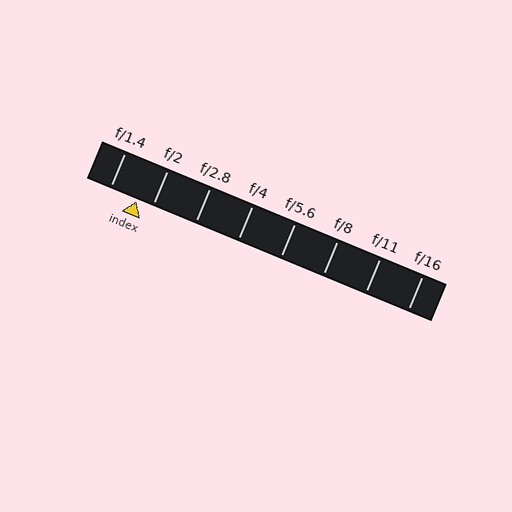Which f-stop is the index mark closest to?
The index mark is closest to f/2.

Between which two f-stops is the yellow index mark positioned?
The index mark is between f/1.4 and f/2.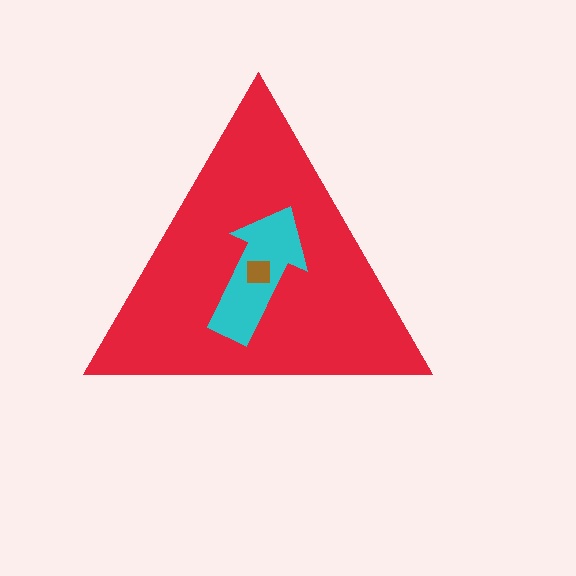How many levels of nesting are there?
3.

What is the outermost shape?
The red triangle.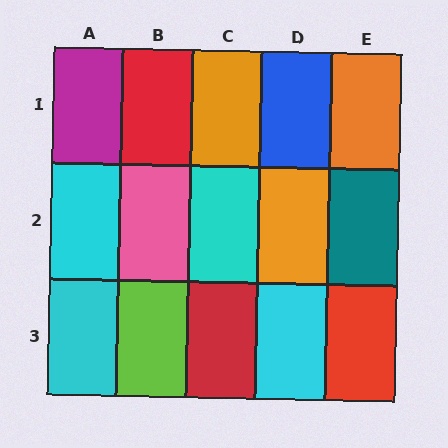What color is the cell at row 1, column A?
Magenta.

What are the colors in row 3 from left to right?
Cyan, lime, red, cyan, red.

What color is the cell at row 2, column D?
Orange.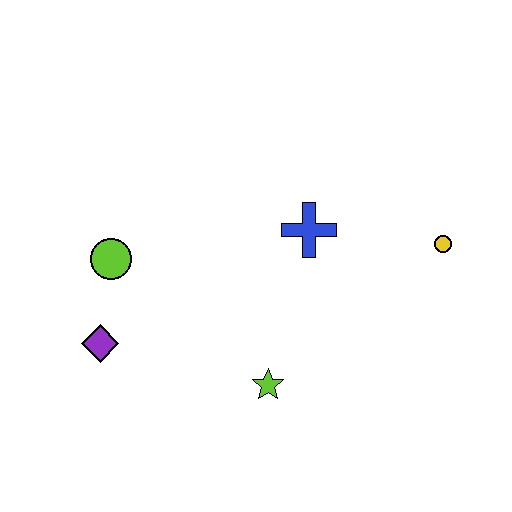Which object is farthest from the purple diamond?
The yellow circle is farthest from the purple diamond.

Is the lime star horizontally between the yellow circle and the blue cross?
No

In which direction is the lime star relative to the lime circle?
The lime star is to the right of the lime circle.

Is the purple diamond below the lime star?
No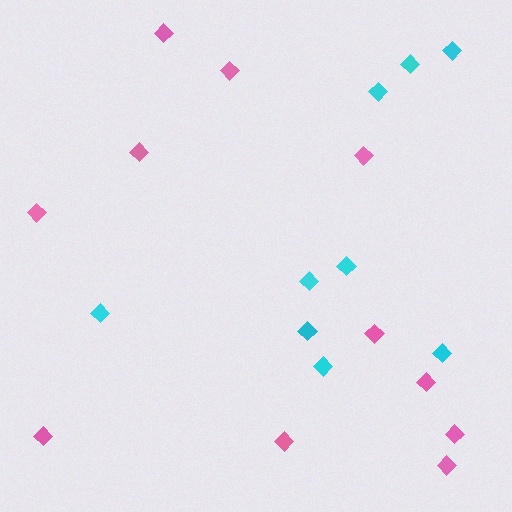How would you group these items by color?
There are 2 groups: one group of pink diamonds (11) and one group of cyan diamonds (9).